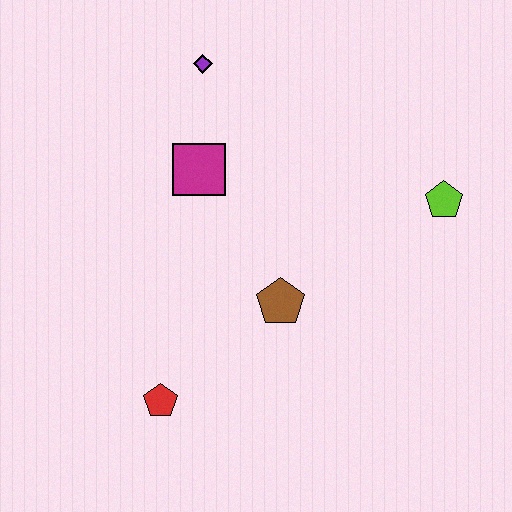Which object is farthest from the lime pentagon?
The red pentagon is farthest from the lime pentagon.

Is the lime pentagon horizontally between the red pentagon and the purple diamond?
No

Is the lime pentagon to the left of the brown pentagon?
No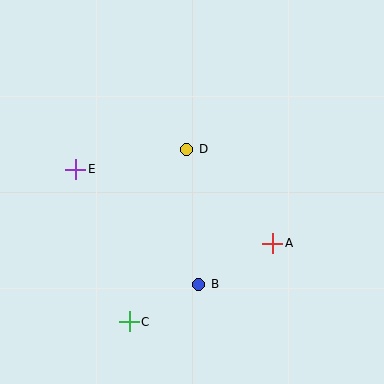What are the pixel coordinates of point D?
Point D is at (187, 149).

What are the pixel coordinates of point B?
Point B is at (199, 284).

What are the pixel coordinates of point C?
Point C is at (129, 322).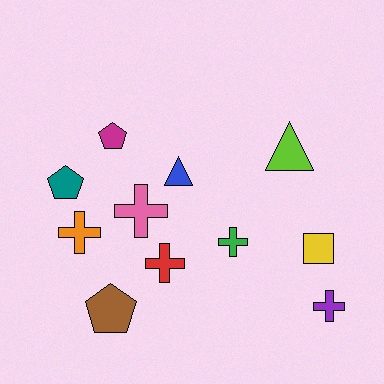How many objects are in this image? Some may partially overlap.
There are 11 objects.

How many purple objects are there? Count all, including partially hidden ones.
There is 1 purple object.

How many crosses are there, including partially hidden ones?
There are 5 crosses.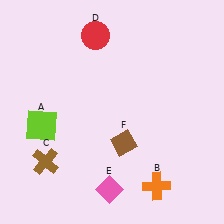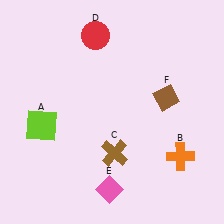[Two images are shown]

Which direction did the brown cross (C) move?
The brown cross (C) moved right.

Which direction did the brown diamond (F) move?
The brown diamond (F) moved up.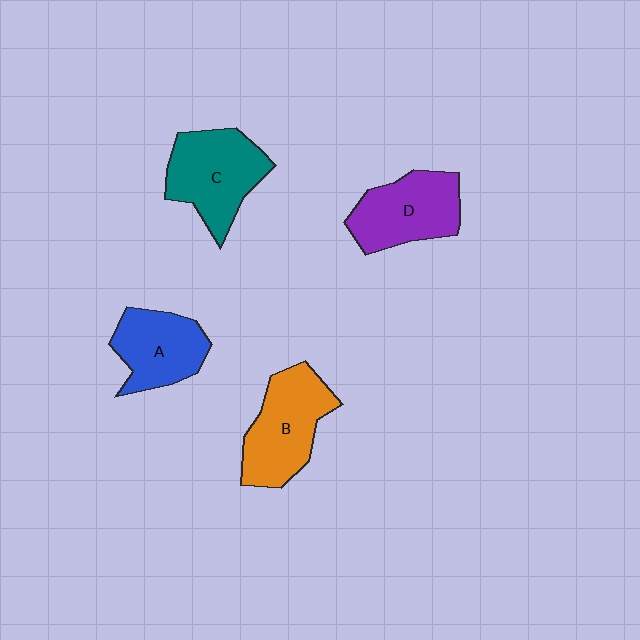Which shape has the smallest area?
Shape A (blue).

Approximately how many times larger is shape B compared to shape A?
Approximately 1.2 times.